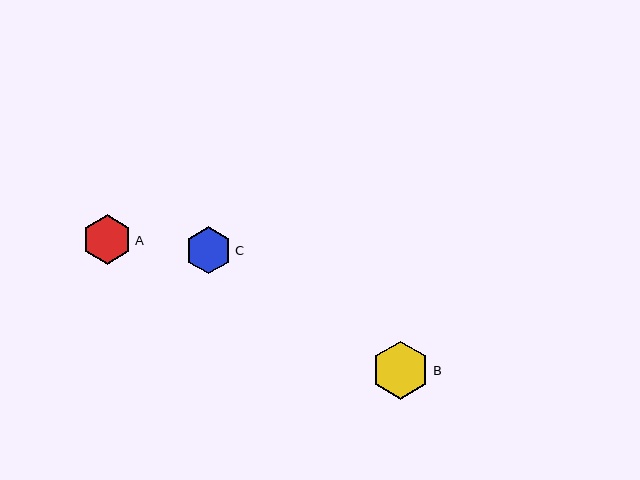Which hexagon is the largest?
Hexagon B is the largest with a size of approximately 58 pixels.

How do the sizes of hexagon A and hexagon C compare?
Hexagon A and hexagon C are approximately the same size.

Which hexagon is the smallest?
Hexagon C is the smallest with a size of approximately 47 pixels.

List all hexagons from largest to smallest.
From largest to smallest: B, A, C.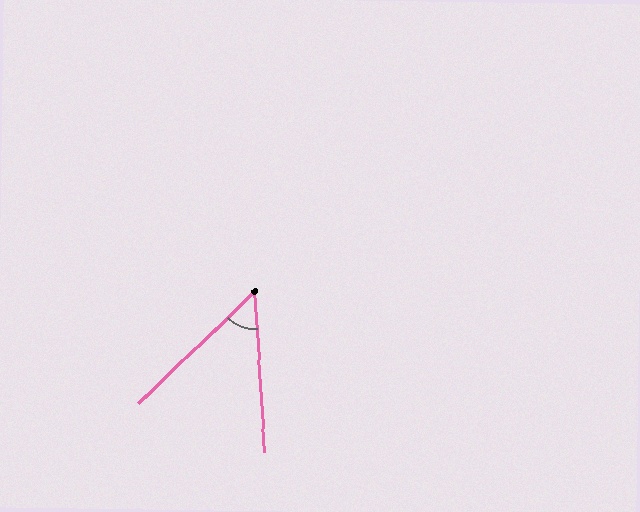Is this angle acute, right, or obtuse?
It is acute.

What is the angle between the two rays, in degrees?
Approximately 50 degrees.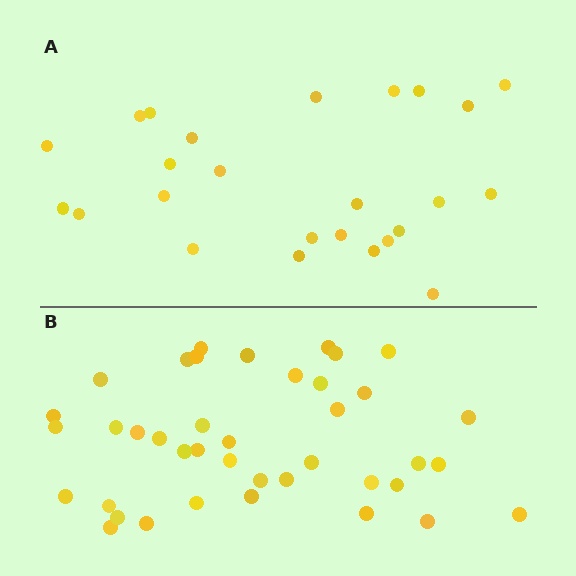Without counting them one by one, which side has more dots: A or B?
Region B (the bottom region) has more dots.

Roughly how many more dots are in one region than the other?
Region B has approximately 15 more dots than region A.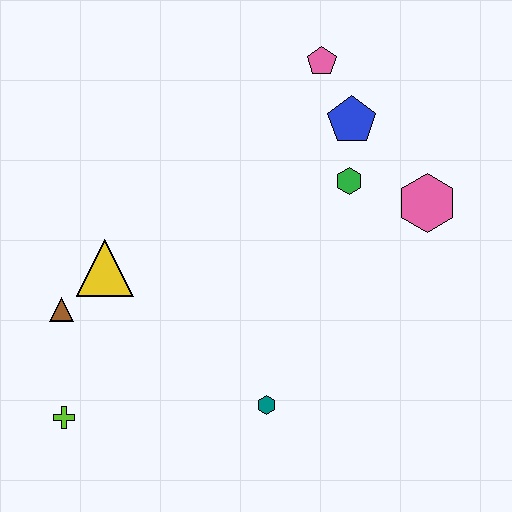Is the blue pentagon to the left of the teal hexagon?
No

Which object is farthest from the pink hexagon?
The lime cross is farthest from the pink hexagon.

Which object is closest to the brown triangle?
The yellow triangle is closest to the brown triangle.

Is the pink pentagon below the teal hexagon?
No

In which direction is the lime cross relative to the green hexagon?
The lime cross is to the left of the green hexagon.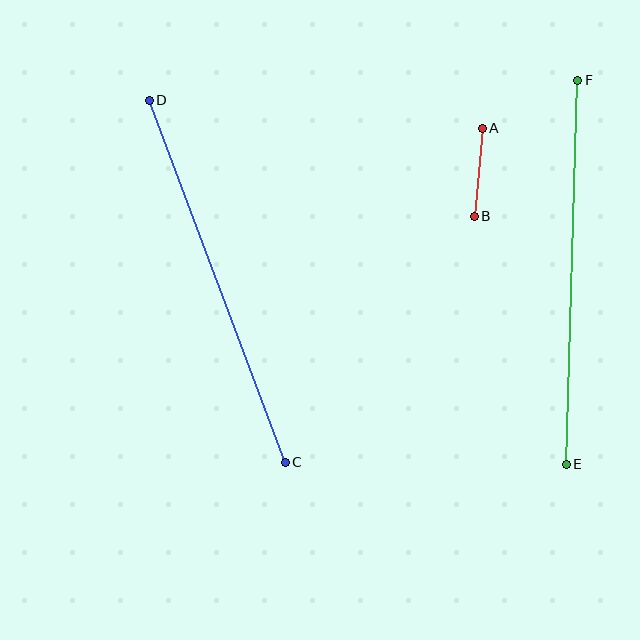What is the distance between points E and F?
The distance is approximately 384 pixels.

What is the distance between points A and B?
The distance is approximately 88 pixels.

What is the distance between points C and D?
The distance is approximately 387 pixels.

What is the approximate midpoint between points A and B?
The midpoint is at approximately (478, 172) pixels.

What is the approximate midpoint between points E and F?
The midpoint is at approximately (572, 272) pixels.